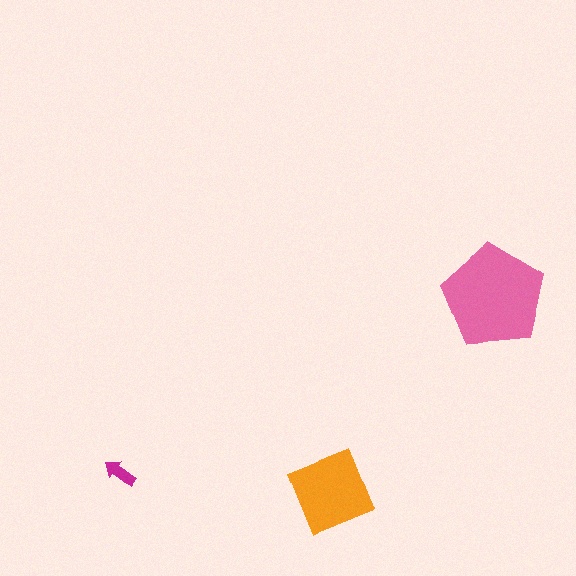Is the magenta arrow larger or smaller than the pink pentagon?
Smaller.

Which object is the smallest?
The magenta arrow.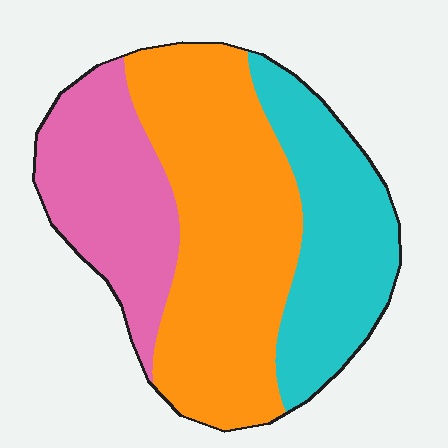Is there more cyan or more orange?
Orange.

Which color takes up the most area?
Orange, at roughly 45%.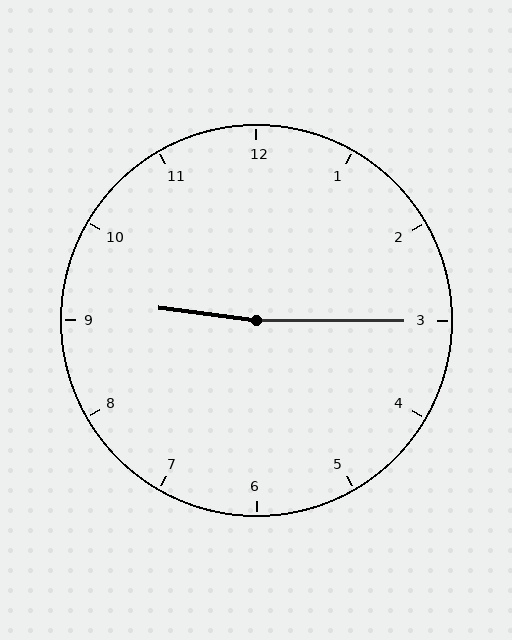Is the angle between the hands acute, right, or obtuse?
It is obtuse.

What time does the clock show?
9:15.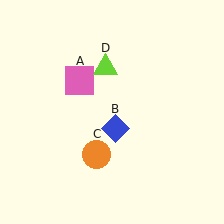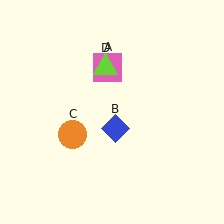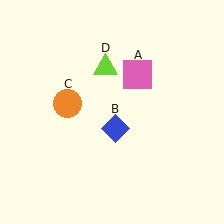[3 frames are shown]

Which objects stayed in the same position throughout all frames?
Blue diamond (object B) and lime triangle (object D) remained stationary.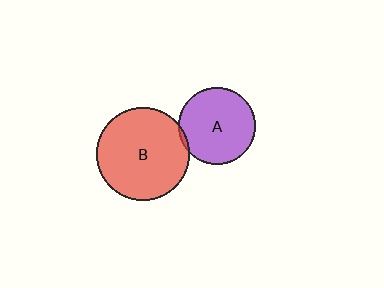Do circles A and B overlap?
Yes.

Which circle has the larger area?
Circle B (red).